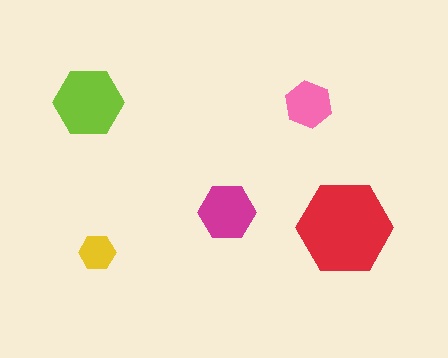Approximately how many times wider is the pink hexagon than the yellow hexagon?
About 1.5 times wider.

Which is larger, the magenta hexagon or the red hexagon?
The red one.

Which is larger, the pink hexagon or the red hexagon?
The red one.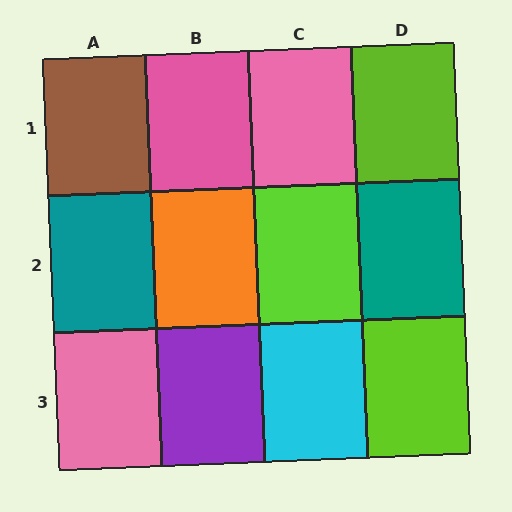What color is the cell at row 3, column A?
Pink.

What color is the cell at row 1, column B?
Pink.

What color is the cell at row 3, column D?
Lime.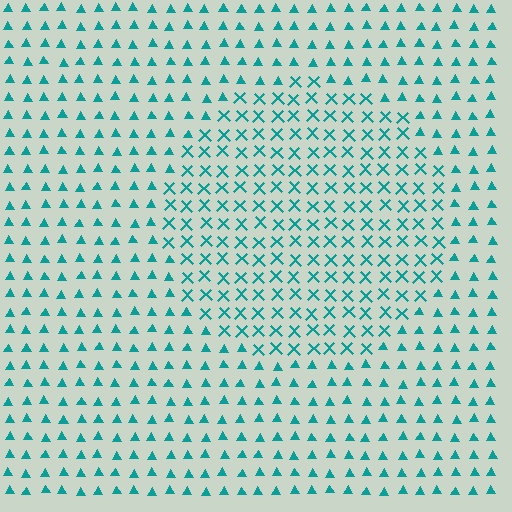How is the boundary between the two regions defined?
The boundary is defined by a change in element shape: X marks inside vs. triangles outside. All elements share the same color and spacing.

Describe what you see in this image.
The image is filled with small teal elements arranged in a uniform grid. A circle-shaped region contains X marks, while the surrounding area contains triangles. The boundary is defined purely by the change in element shape.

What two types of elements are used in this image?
The image uses X marks inside the circle region and triangles outside it.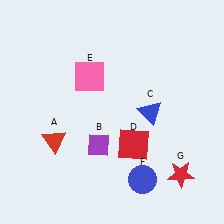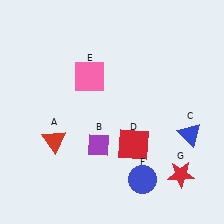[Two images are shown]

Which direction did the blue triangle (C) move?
The blue triangle (C) moved right.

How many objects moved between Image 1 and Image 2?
1 object moved between the two images.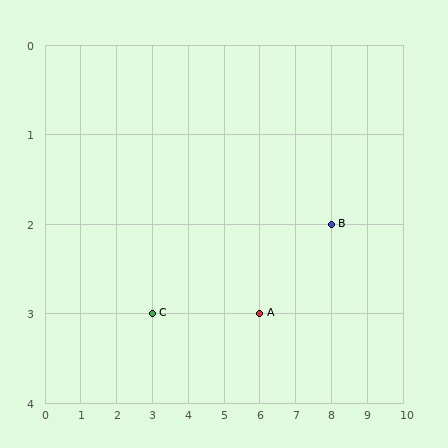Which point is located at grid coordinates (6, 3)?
Point A is at (6, 3).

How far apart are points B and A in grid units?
Points B and A are 2 columns and 1 row apart (about 2.2 grid units diagonally).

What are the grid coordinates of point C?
Point C is at grid coordinates (3, 3).